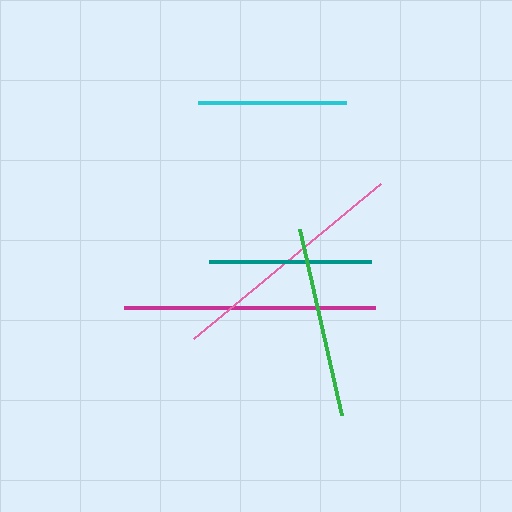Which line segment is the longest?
The magenta line is the longest at approximately 251 pixels.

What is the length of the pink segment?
The pink segment is approximately 243 pixels long.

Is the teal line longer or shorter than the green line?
The green line is longer than the teal line.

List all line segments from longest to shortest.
From longest to shortest: magenta, pink, green, teal, cyan.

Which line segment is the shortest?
The cyan line is the shortest at approximately 148 pixels.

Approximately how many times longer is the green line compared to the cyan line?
The green line is approximately 1.3 times the length of the cyan line.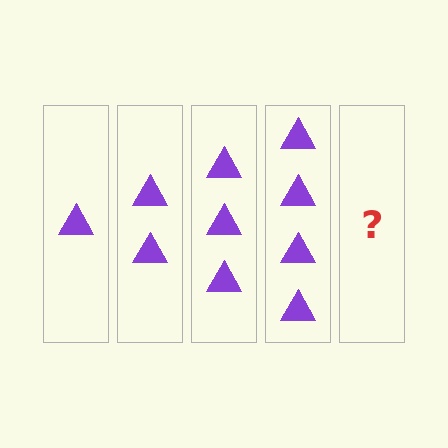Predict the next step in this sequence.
The next step is 5 triangles.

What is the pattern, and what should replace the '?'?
The pattern is that each step adds one more triangle. The '?' should be 5 triangles.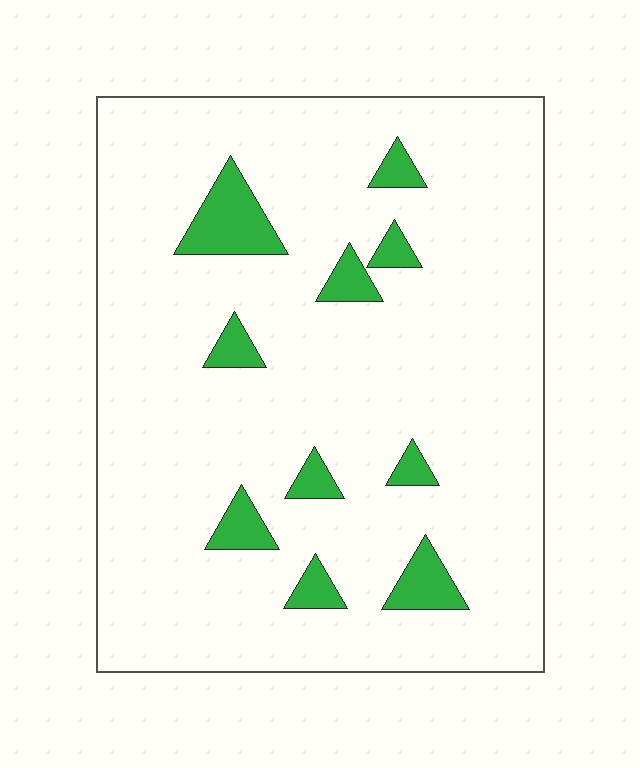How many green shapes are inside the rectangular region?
10.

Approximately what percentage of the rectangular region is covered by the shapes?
Approximately 10%.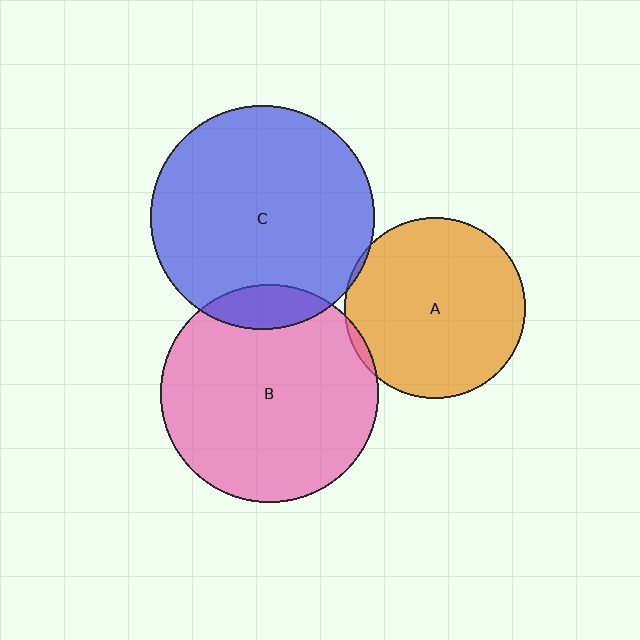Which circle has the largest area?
Circle C (blue).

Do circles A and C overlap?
Yes.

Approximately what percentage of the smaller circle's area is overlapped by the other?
Approximately 5%.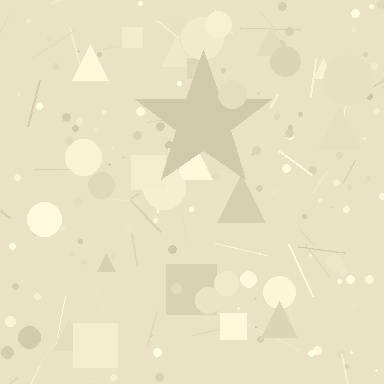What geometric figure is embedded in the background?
A star is embedded in the background.